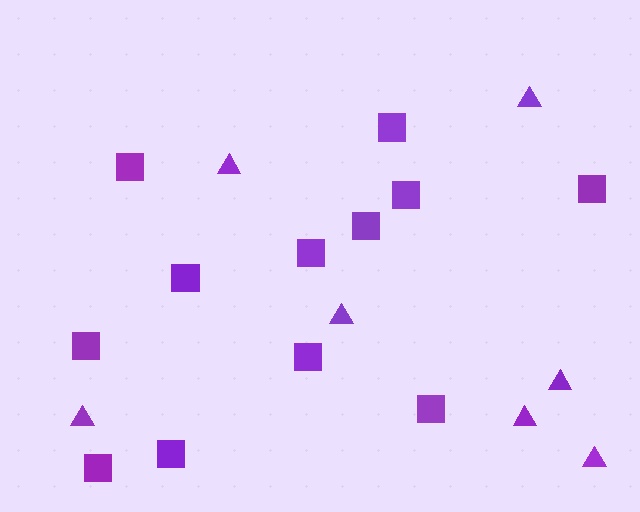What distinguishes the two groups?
There are 2 groups: one group of triangles (7) and one group of squares (12).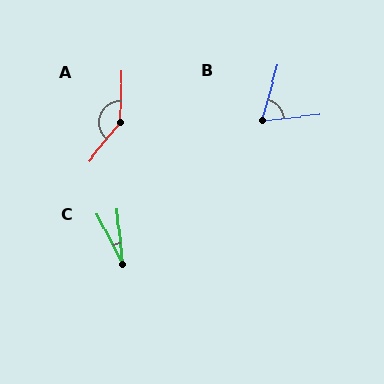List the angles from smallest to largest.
C (21°), B (68°), A (144°).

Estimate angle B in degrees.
Approximately 68 degrees.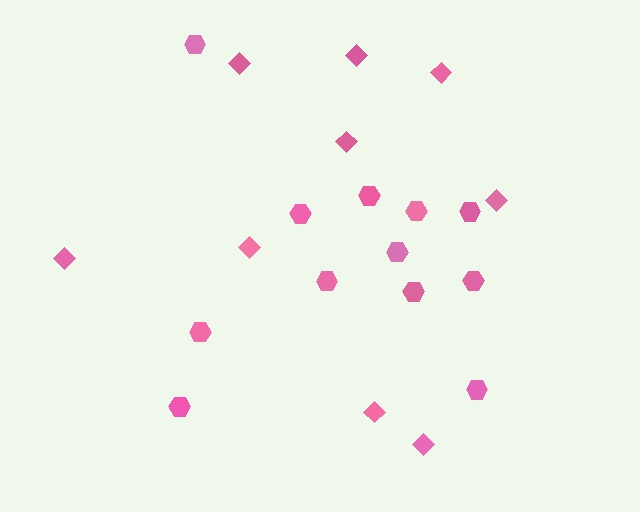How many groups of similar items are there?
There are 2 groups: one group of diamonds (9) and one group of hexagons (12).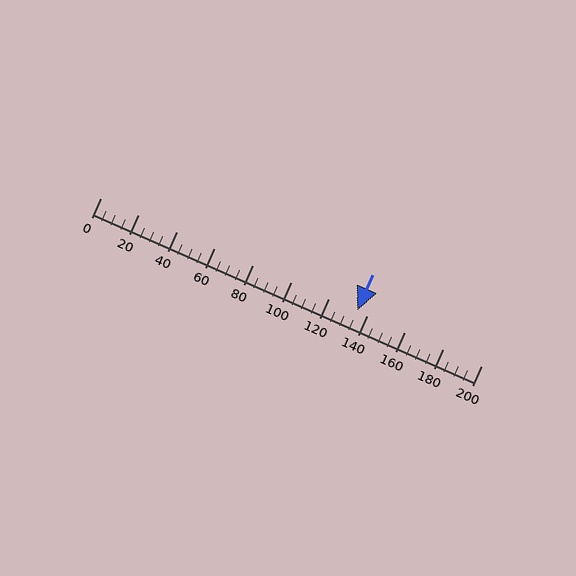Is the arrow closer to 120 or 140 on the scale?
The arrow is closer to 140.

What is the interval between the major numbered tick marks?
The major tick marks are spaced 20 units apart.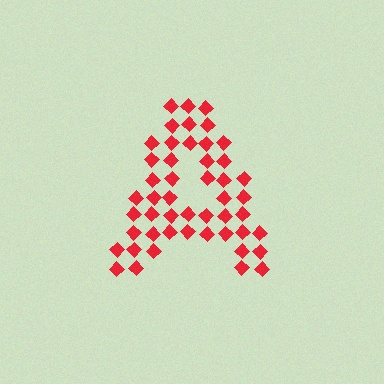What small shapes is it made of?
It is made of small diamonds.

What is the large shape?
The large shape is the letter A.